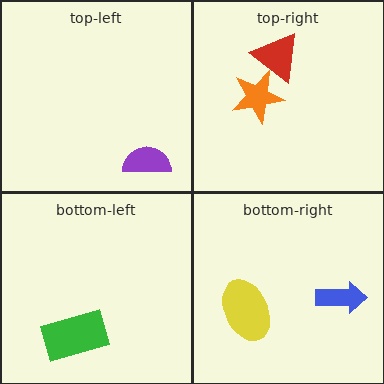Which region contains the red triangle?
The top-right region.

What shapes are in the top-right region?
The orange star, the red triangle.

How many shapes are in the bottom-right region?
2.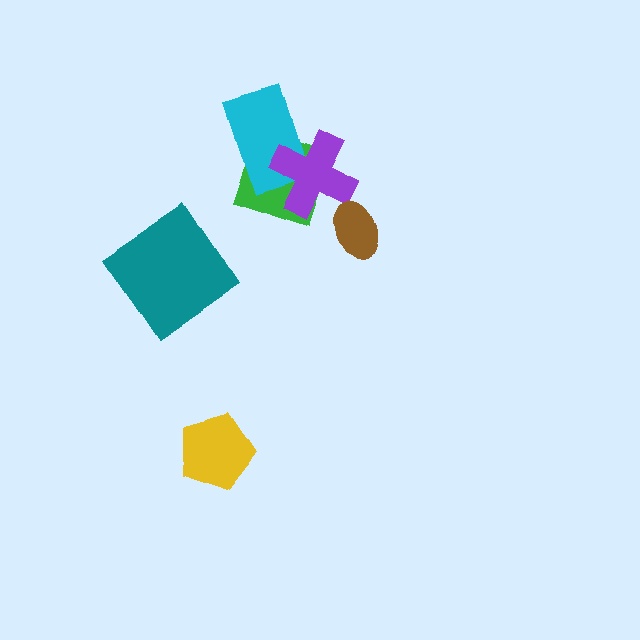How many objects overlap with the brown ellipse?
0 objects overlap with the brown ellipse.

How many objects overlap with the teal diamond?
0 objects overlap with the teal diamond.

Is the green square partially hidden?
Yes, it is partially covered by another shape.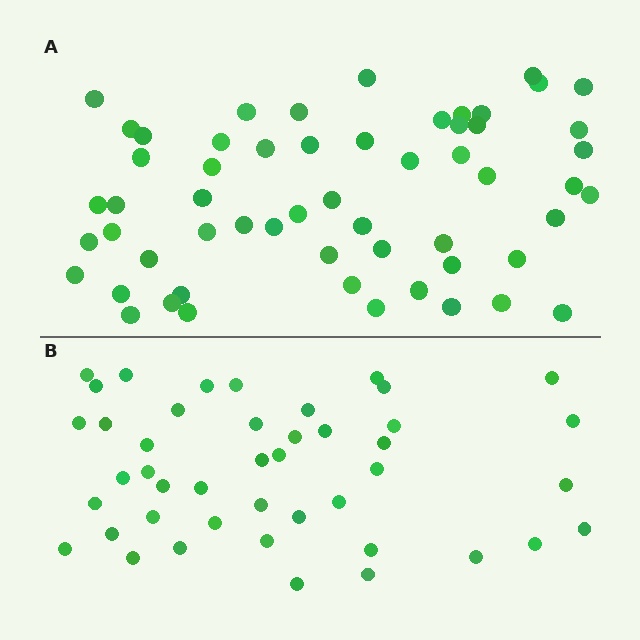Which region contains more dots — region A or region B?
Region A (the top region) has more dots.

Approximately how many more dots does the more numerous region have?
Region A has approximately 15 more dots than region B.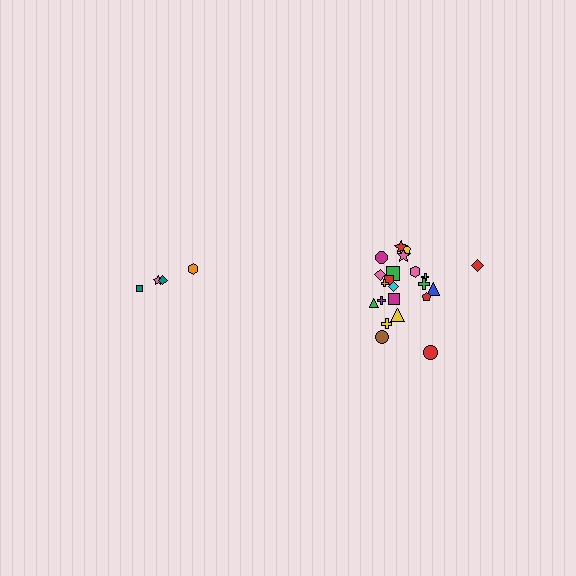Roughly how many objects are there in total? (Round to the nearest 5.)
Roughly 25 objects in total.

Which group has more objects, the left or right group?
The right group.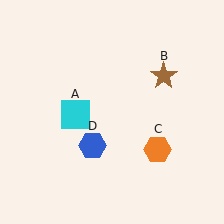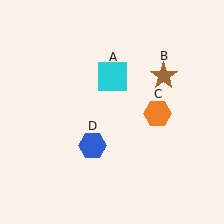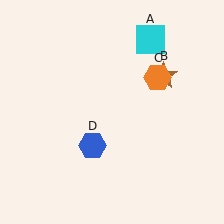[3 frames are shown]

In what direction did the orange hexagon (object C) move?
The orange hexagon (object C) moved up.